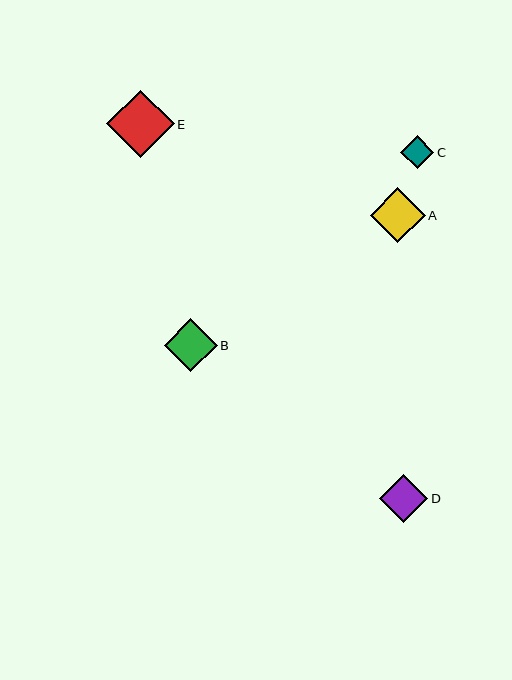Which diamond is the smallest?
Diamond C is the smallest with a size of approximately 33 pixels.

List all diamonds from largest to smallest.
From largest to smallest: E, A, B, D, C.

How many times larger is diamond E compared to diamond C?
Diamond E is approximately 2.0 times the size of diamond C.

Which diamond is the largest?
Diamond E is the largest with a size of approximately 67 pixels.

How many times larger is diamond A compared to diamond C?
Diamond A is approximately 1.7 times the size of diamond C.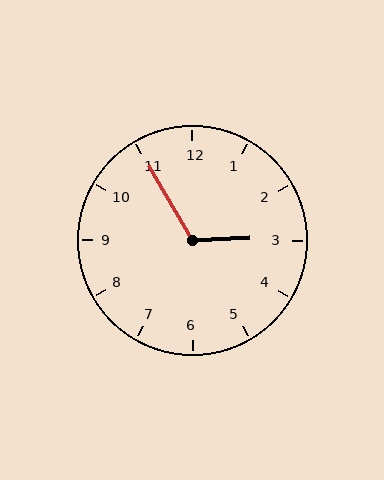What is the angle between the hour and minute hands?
Approximately 118 degrees.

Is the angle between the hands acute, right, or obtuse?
It is obtuse.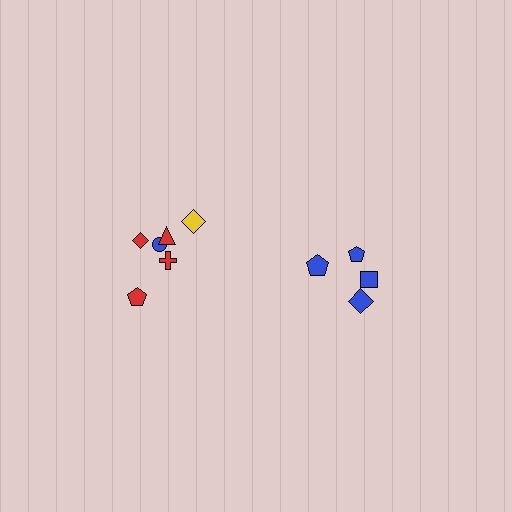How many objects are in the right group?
There are 4 objects.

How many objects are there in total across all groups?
There are 10 objects.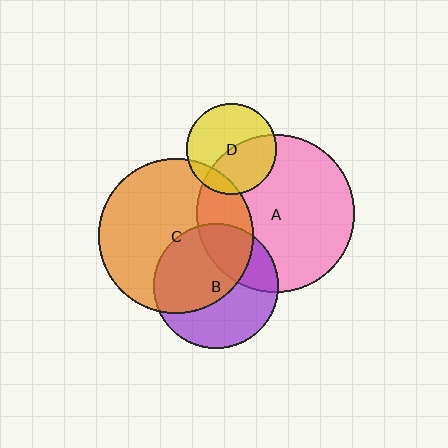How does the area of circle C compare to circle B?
Approximately 1.5 times.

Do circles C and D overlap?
Yes.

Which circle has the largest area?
Circle A (pink).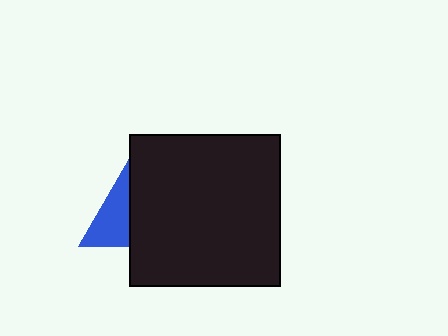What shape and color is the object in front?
The object in front is a black square.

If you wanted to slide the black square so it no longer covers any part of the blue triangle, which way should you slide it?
Slide it right — that is the most direct way to separate the two shapes.